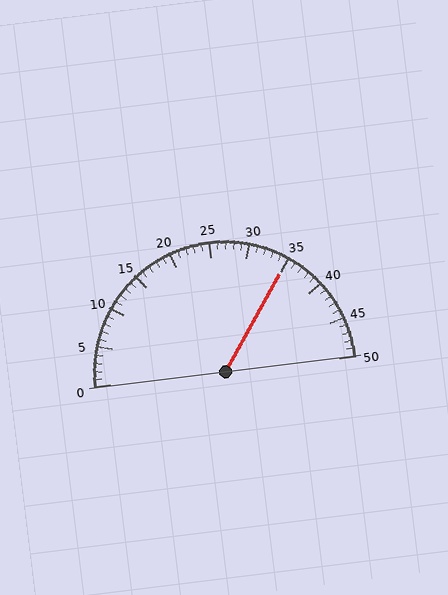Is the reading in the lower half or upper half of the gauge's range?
The reading is in the upper half of the range (0 to 50).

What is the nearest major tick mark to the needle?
The nearest major tick mark is 35.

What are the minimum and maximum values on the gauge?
The gauge ranges from 0 to 50.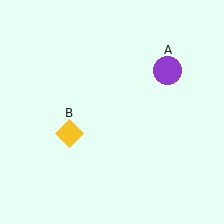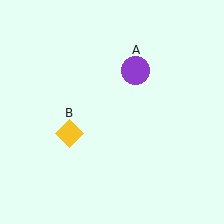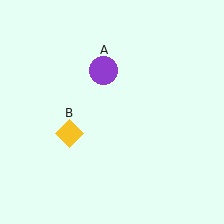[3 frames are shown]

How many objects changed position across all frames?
1 object changed position: purple circle (object A).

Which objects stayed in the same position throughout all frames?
Yellow diamond (object B) remained stationary.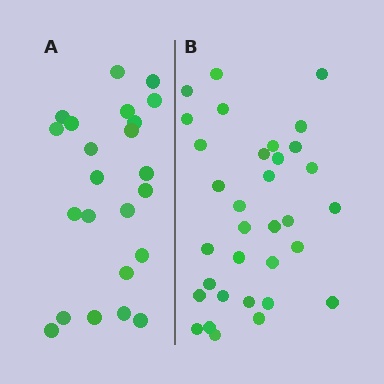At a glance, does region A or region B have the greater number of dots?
Region B (the right region) has more dots.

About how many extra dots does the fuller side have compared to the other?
Region B has roughly 10 or so more dots than region A.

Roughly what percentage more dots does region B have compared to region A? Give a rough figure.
About 45% more.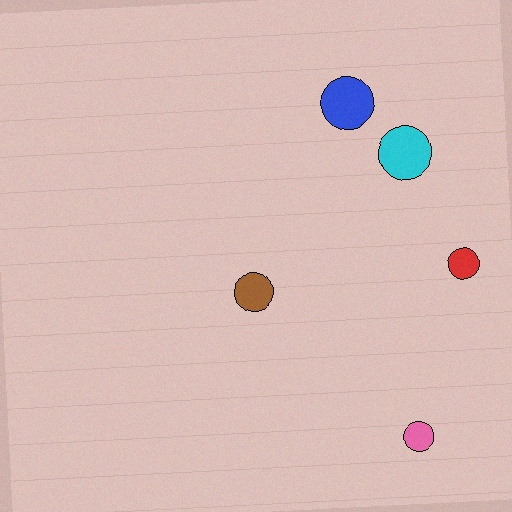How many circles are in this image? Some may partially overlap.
There are 5 circles.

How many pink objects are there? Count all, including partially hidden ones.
There is 1 pink object.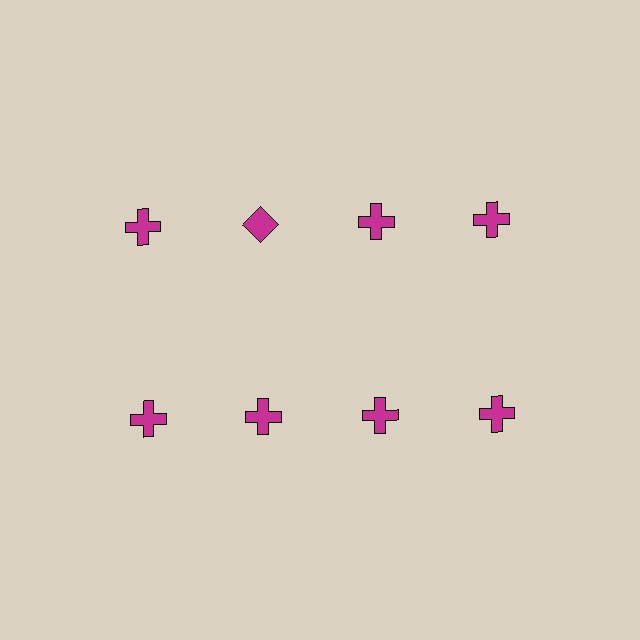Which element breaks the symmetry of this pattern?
The magenta diamond in the top row, second from left column breaks the symmetry. All other shapes are magenta crosses.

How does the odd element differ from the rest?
It has a different shape: diamond instead of cross.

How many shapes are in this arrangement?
There are 8 shapes arranged in a grid pattern.